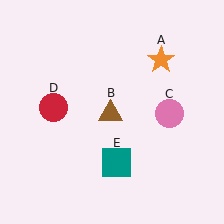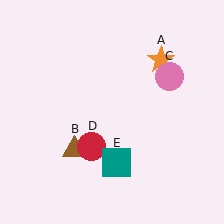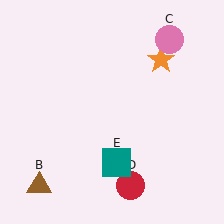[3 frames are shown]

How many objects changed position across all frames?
3 objects changed position: brown triangle (object B), pink circle (object C), red circle (object D).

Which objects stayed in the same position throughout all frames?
Orange star (object A) and teal square (object E) remained stationary.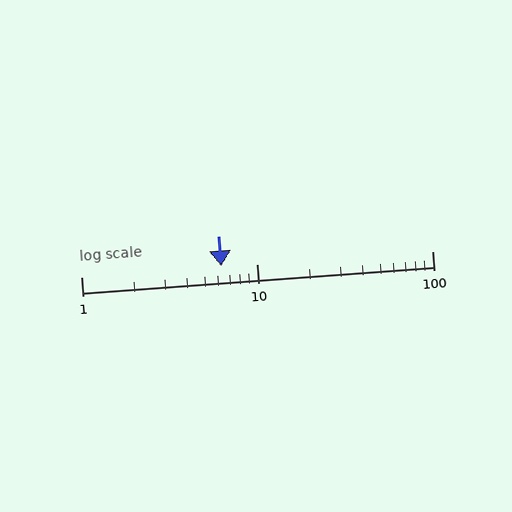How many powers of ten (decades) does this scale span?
The scale spans 2 decades, from 1 to 100.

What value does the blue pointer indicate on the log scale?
The pointer indicates approximately 6.3.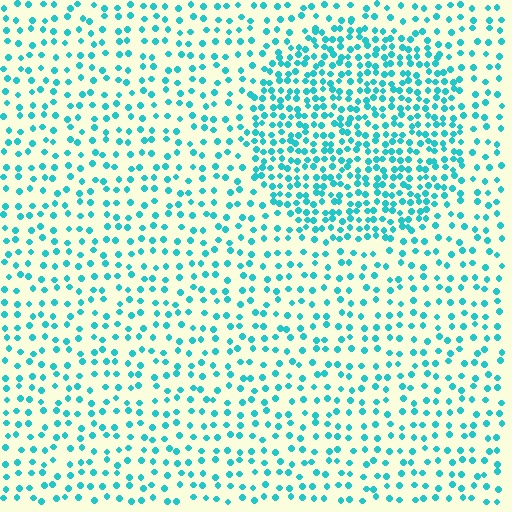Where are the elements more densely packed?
The elements are more densely packed inside the circle boundary.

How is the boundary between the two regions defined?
The boundary is defined by a change in element density (approximately 2.0x ratio). All elements are the same color, size, and shape.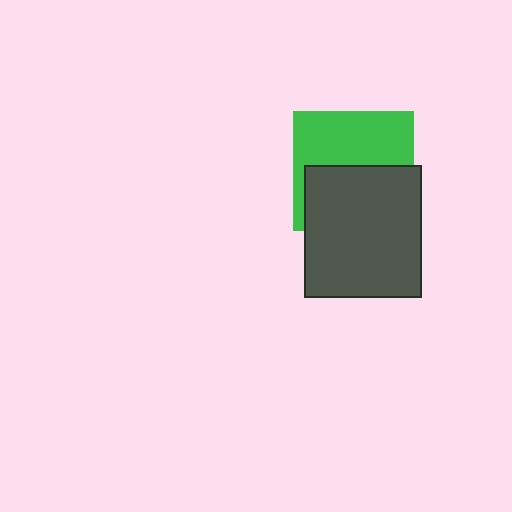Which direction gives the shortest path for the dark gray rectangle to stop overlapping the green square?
Moving down gives the shortest separation.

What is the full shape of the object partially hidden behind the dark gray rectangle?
The partially hidden object is a green square.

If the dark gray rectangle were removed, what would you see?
You would see the complete green square.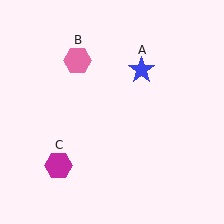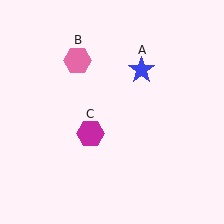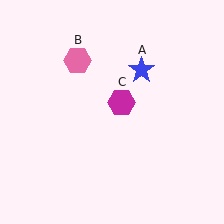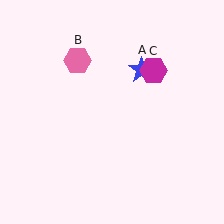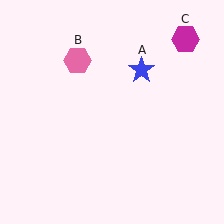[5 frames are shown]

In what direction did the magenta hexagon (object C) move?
The magenta hexagon (object C) moved up and to the right.